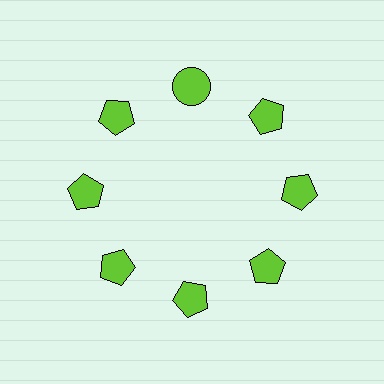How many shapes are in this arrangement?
There are 8 shapes arranged in a ring pattern.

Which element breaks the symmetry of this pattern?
The lime circle at roughly the 12 o'clock position breaks the symmetry. All other shapes are lime pentagons.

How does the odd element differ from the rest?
It has a different shape: circle instead of pentagon.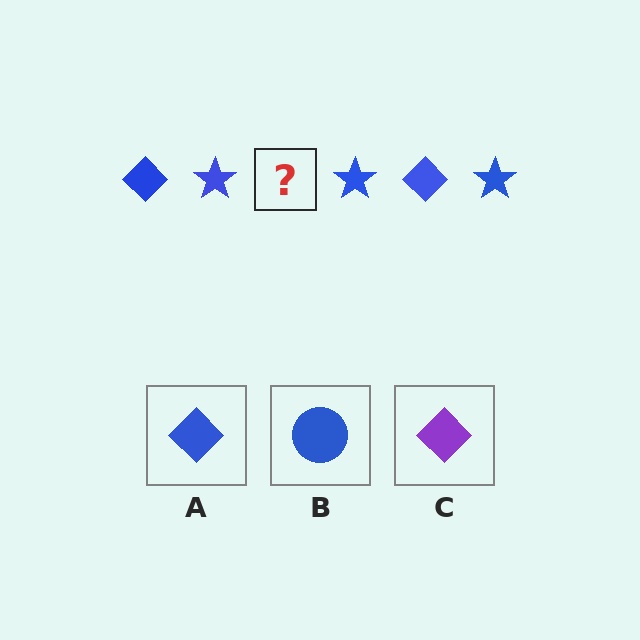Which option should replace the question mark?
Option A.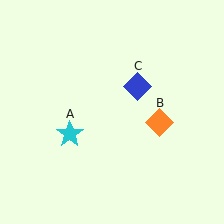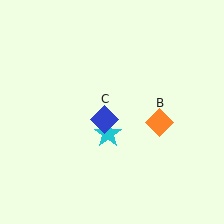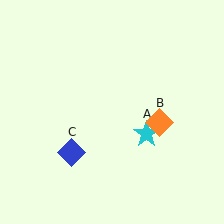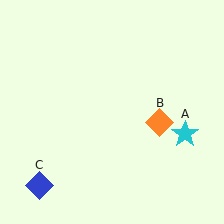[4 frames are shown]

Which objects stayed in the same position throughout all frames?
Orange diamond (object B) remained stationary.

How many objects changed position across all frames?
2 objects changed position: cyan star (object A), blue diamond (object C).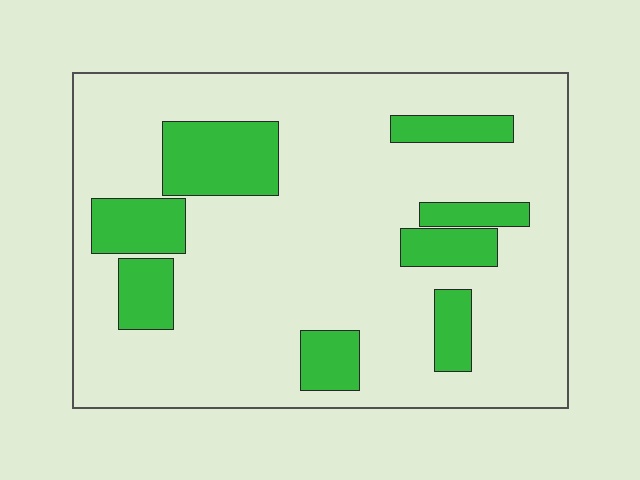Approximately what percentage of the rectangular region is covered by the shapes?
Approximately 20%.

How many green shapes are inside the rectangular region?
8.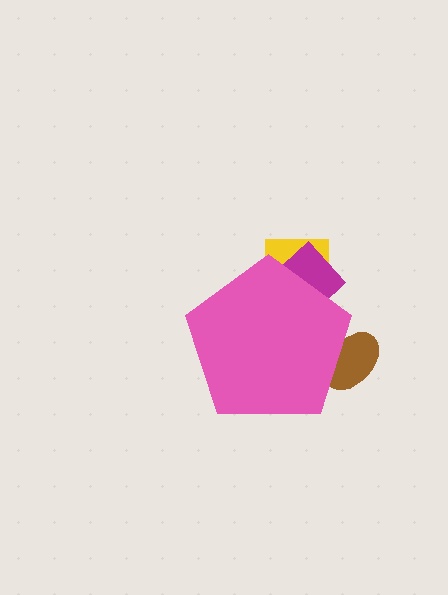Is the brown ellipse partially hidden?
Yes, the brown ellipse is partially hidden behind the pink pentagon.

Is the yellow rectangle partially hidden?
Yes, the yellow rectangle is partially hidden behind the pink pentagon.